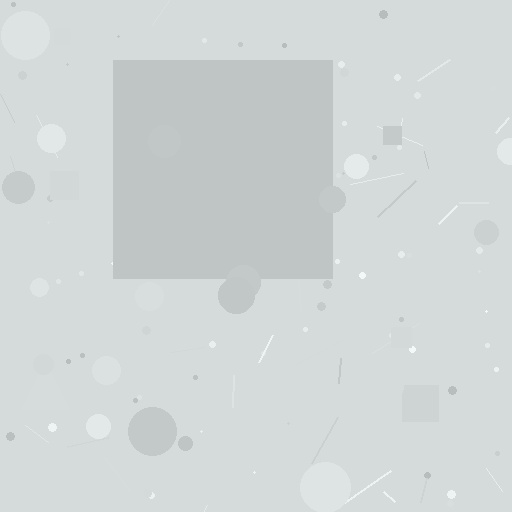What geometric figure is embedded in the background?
A square is embedded in the background.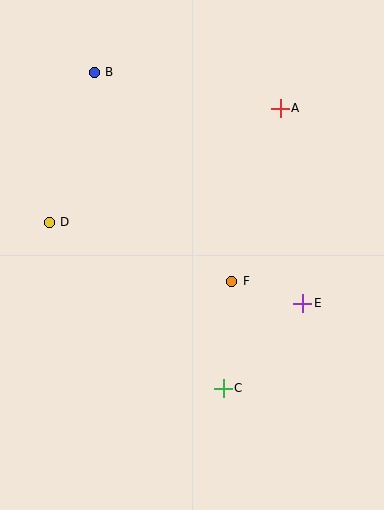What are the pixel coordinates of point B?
Point B is at (94, 72).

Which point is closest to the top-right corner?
Point A is closest to the top-right corner.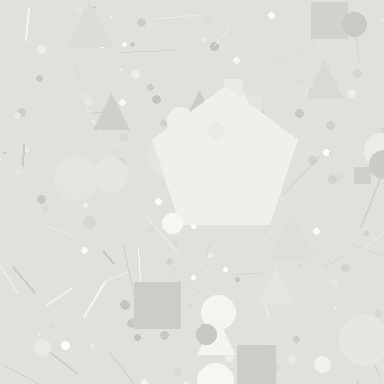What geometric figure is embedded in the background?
A pentagon is embedded in the background.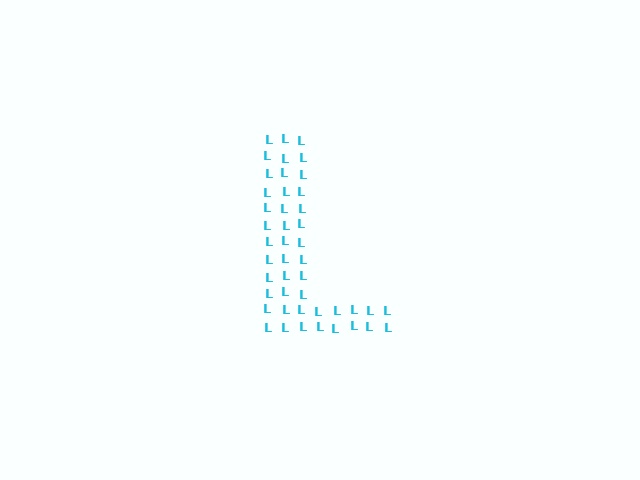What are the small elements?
The small elements are letter L's.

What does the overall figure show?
The overall figure shows the letter L.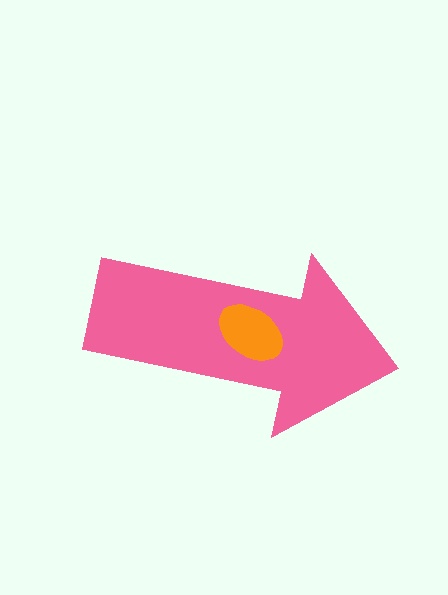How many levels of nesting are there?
2.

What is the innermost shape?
The orange ellipse.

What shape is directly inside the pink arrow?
The orange ellipse.